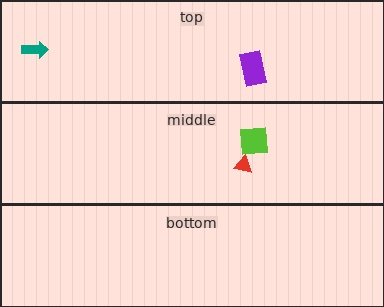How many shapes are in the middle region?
2.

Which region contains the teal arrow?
The top region.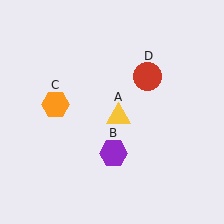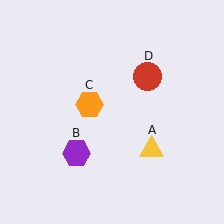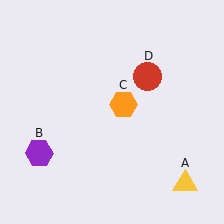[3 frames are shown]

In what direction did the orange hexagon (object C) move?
The orange hexagon (object C) moved right.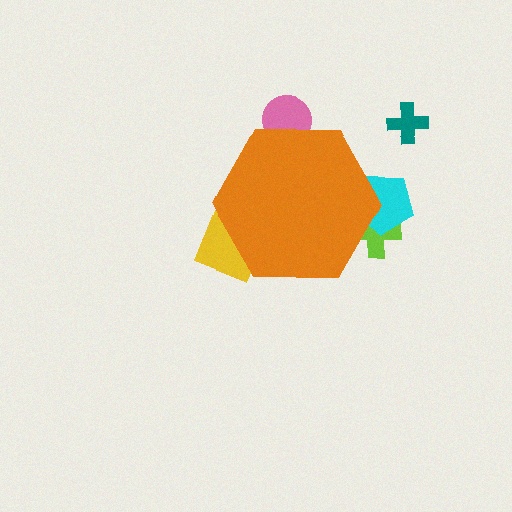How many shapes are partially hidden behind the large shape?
4 shapes are partially hidden.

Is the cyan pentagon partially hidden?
Yes, the cyan pentagon is partially hidden behind the orange hexagon.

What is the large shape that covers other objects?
An orange hexagon.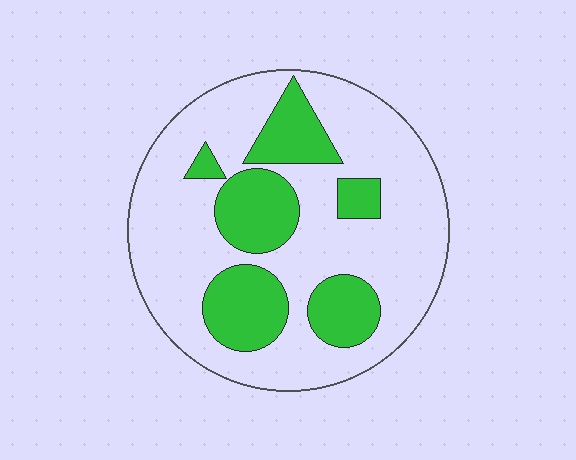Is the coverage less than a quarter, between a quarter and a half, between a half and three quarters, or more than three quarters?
Between a quarter and a half.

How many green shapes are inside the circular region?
6.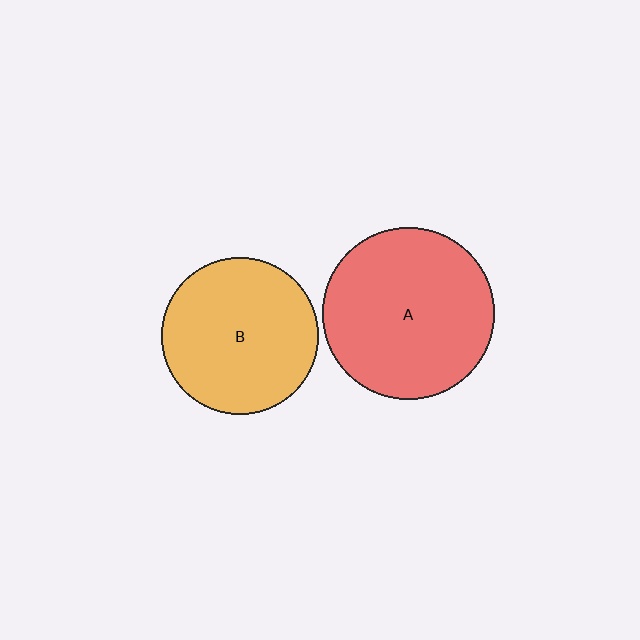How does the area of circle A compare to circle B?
Approximately 1.2 times.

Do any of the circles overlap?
No, none of the circles overlap.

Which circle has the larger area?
Circle A (red).